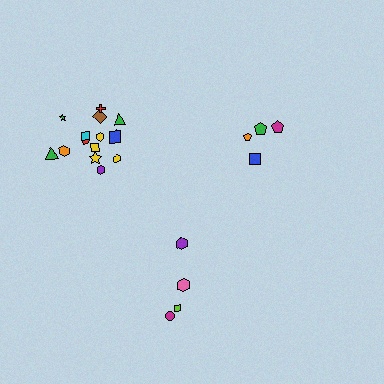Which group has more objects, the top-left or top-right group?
The top-left group.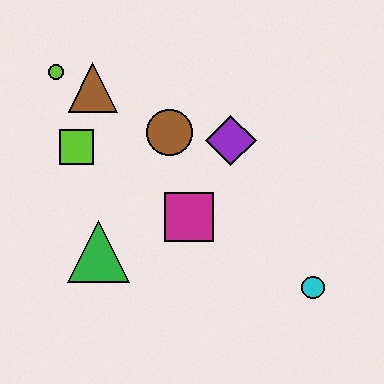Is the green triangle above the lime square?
No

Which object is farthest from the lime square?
The cyan circle is farthest from the lime square.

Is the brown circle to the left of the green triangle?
No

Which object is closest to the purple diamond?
The brown circle is closest to the purple diamond.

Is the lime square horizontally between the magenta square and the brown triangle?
No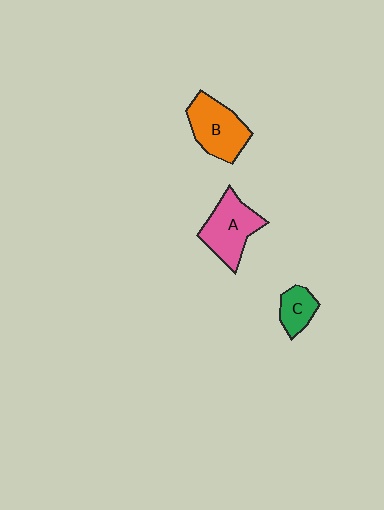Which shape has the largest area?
Shape A (pink).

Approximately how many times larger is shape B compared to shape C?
Approximately 2.0 times.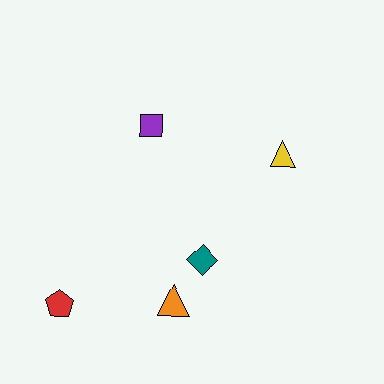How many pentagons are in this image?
There is 1 pentagon.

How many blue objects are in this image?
There are no blue objects.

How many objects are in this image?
There are 5 objects.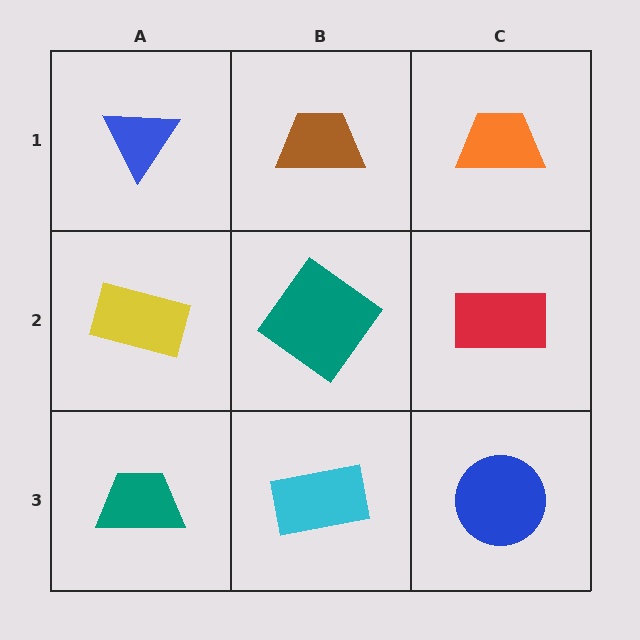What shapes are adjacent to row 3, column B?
A teal diamond (row 2, column B), a teal trapezoid (row 3, column A), a blue circle (row 3, column C).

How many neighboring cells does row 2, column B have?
4.